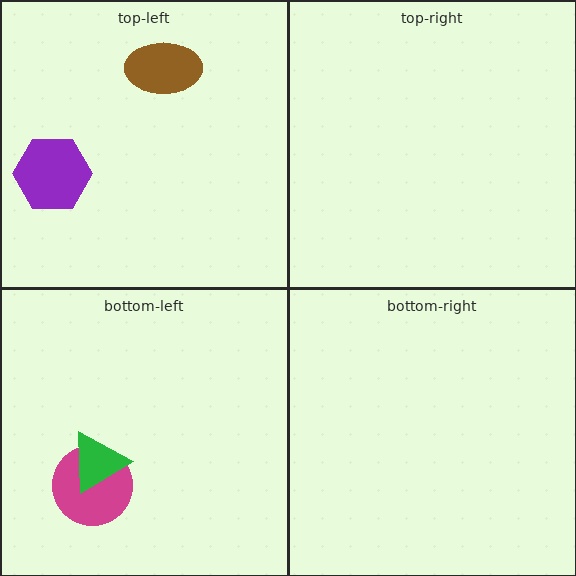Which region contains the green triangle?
The bottom-left region.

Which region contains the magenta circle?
The bottom-left region.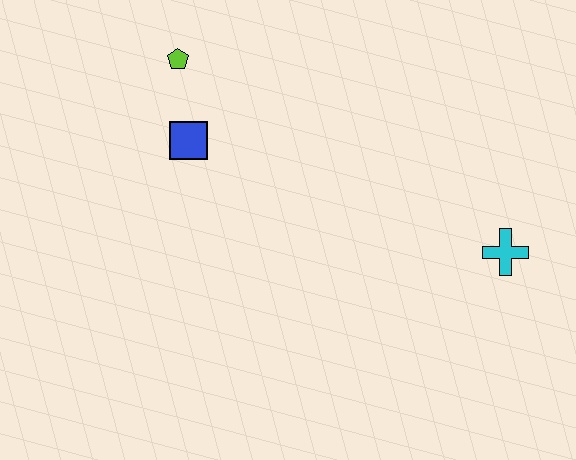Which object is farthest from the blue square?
The cyan cross is farthest from the blue square.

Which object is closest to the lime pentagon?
The blue square is closest to the lime pentagon.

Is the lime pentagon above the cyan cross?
Yes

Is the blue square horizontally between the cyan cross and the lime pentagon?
Yes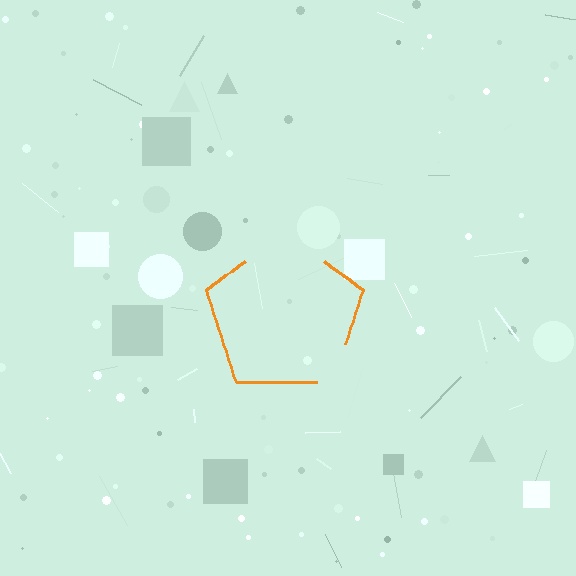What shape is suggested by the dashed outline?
The dashed outline suggests a pentagon.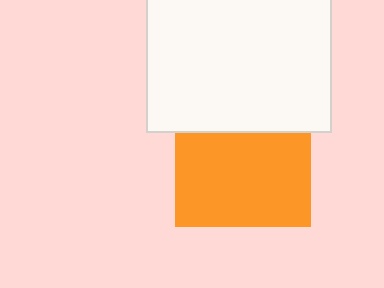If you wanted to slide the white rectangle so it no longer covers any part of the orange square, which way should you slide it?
Slide it up — that is the most direct way to separate the two shapes.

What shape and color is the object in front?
The object in front is a white rectangle.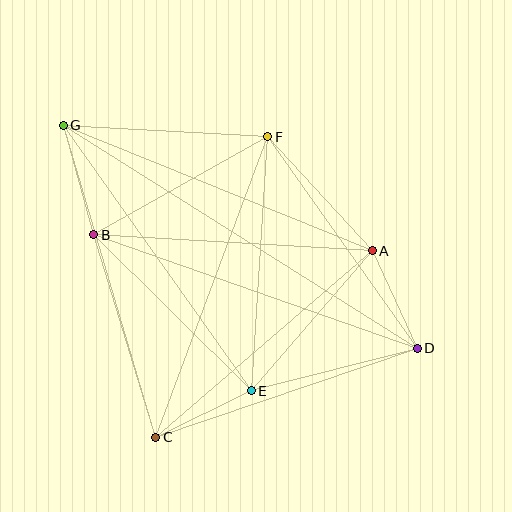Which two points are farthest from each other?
Points D and G are farthest from each other.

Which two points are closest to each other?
Points C and E are closest to each other.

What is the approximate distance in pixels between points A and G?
The distance between A and G is approximately 334 pixels.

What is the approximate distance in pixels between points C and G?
The distance between C and G is approximately 325 pixels.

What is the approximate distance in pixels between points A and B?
The distance between A and B is approximately 279 pixels.